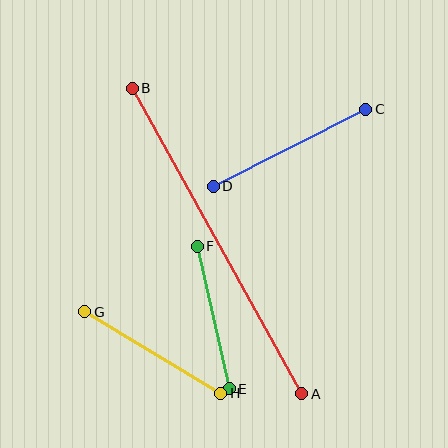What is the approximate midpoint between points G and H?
The midpoint is at approximately (153, 353) pixels.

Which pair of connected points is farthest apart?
Points A and B are farthest apart.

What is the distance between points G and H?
The distance is approximately 159 pixels.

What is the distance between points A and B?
The distance is approximately 349 pixels.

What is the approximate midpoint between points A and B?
The midpoint is at approximately (217, 241) pixels.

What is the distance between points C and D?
The distance is approximately 171 pixels.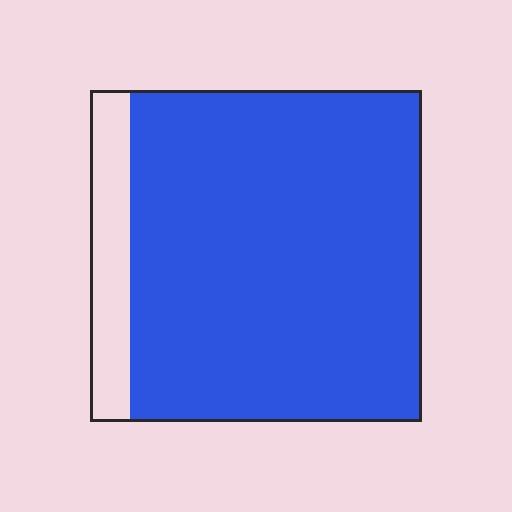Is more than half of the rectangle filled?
Yes.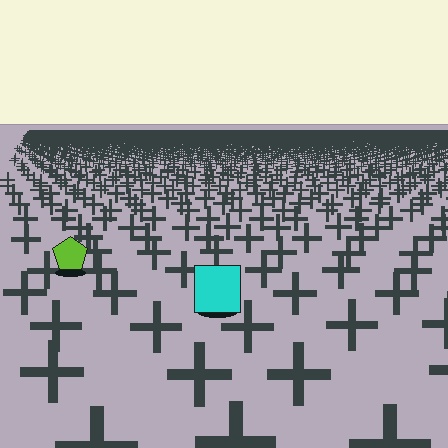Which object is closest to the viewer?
The cyan square is closest. The texture marks near it are larger and more spread out.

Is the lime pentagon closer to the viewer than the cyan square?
No. The cyan square is closer — you can tell from the texture gradient: the ground texture is coarser near it.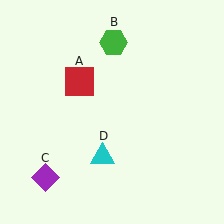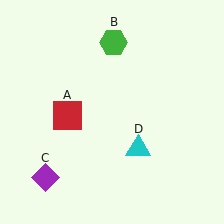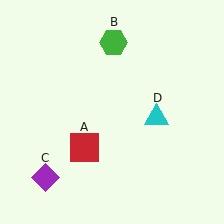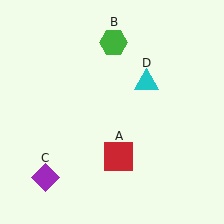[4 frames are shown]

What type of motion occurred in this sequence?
The red square (object A), cyan triangle (object D) rotated counterclockwise around the center of the scene.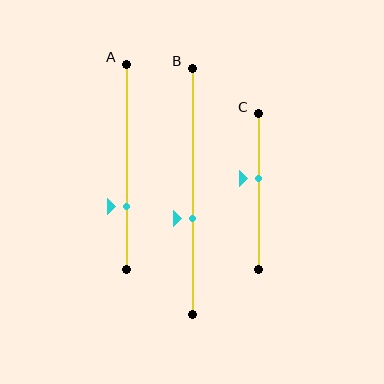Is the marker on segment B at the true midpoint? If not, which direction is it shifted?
No, the marker on segment B is shifted downward by about 11% of the segment length.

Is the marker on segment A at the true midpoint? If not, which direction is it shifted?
No, the marker on segment A is shifted downward by about 19% of the segment length.